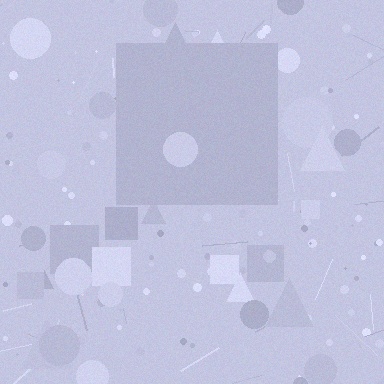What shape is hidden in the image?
A square is hidden in the image.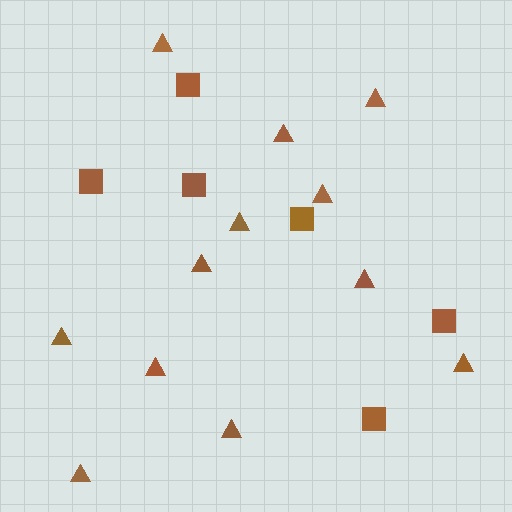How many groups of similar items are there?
There are 2 groups: one group of squares (6) and one group of triangles (12).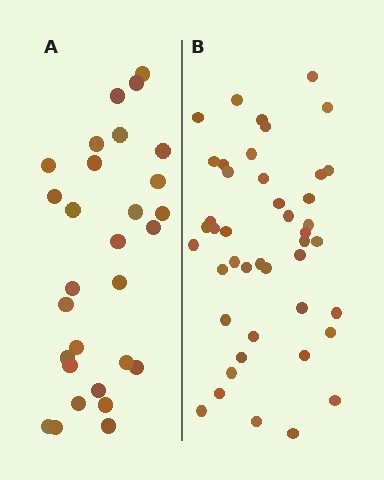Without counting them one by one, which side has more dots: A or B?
Region B (the right region) has more dots.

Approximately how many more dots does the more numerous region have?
Region B has approximately 15 more dots than region A.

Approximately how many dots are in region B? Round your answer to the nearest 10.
About 40 dots. (The exact count is 44, which rounds to 40.)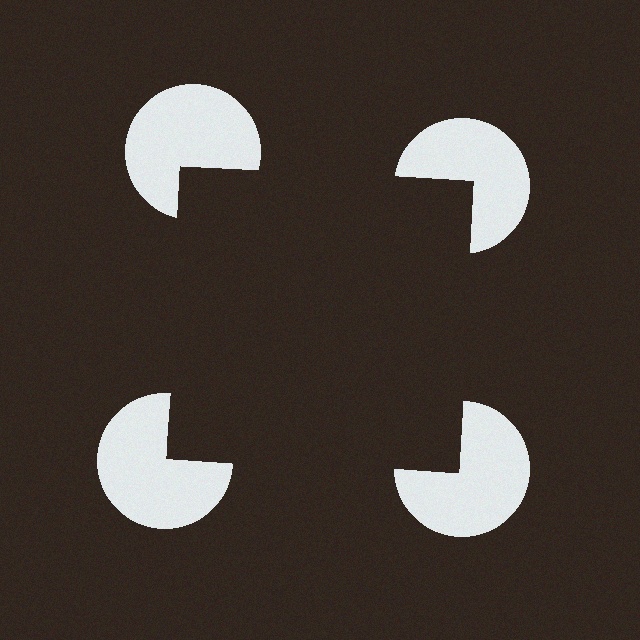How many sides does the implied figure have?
4 sides.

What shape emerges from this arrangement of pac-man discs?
An illusory square — its edges are inferred from the aligned wedge cuts in the pac-man discs, not physically drawn.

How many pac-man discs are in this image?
There are 4 — one at each vertex of the illusory square.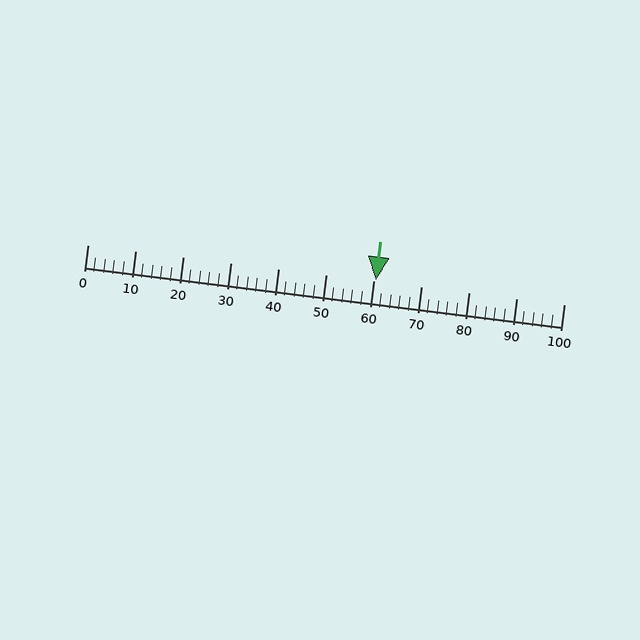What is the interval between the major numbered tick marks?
The major tick marks are spaced 10 units apart.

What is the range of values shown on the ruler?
The ruler shows values from 0 to 100.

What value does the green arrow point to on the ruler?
The green arrow points to approximately 61.